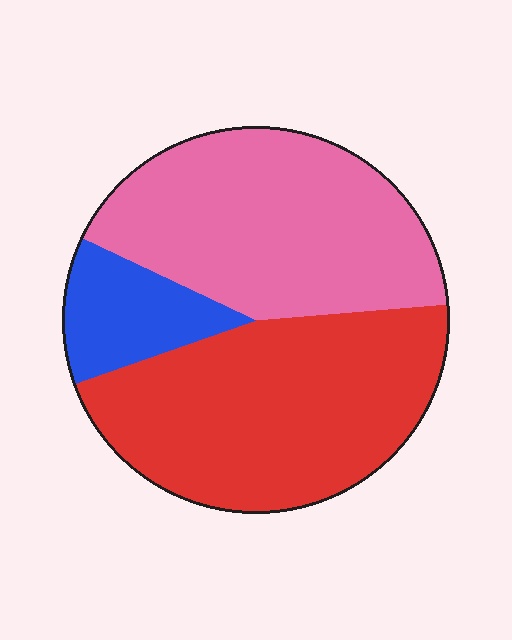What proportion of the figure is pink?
Pink covers around 40% of the figure.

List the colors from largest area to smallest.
From largest to smallest: red, pink, blue.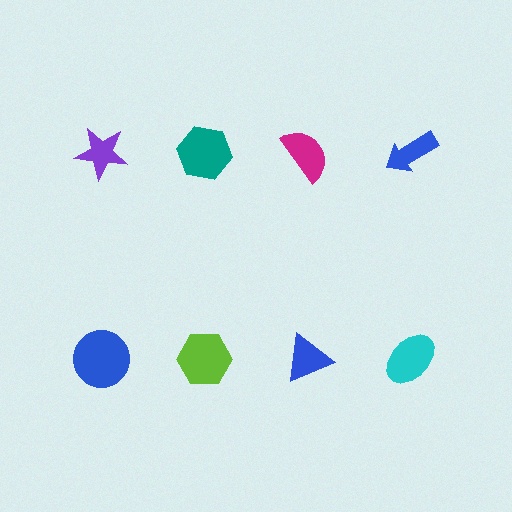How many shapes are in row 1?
4 shapes.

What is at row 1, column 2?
A teal hexagon.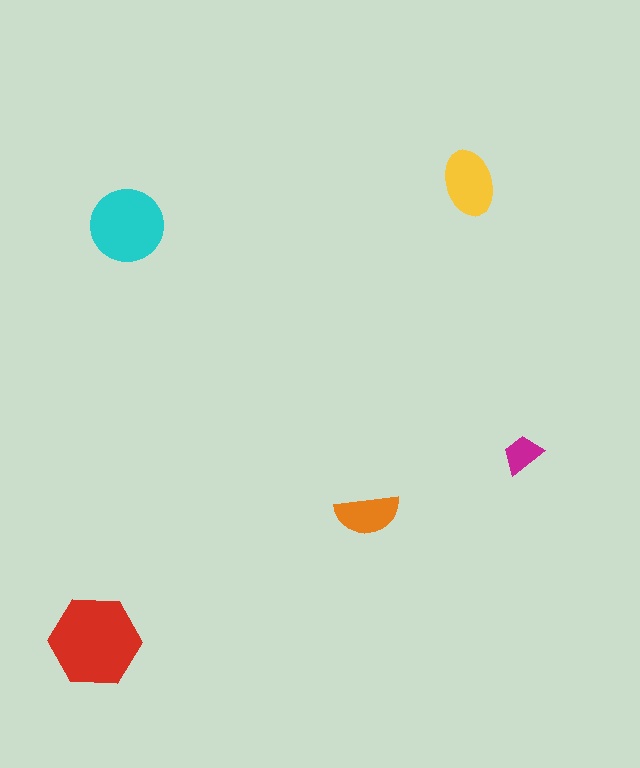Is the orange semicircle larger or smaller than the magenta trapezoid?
Larger.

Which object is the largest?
The red hexagon.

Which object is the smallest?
The magenta trapezoid.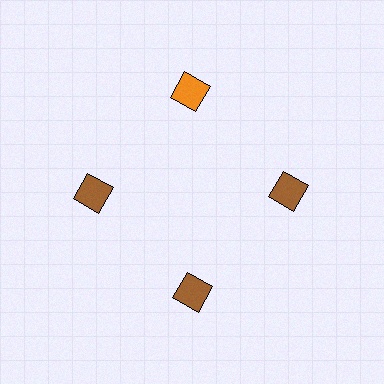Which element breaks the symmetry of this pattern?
The orange diamond at roughly the 12 o'clock position breaks the symmetry. All other shapes are brown diamonds.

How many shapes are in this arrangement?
There are 4 shapes arranged in a ring pattern.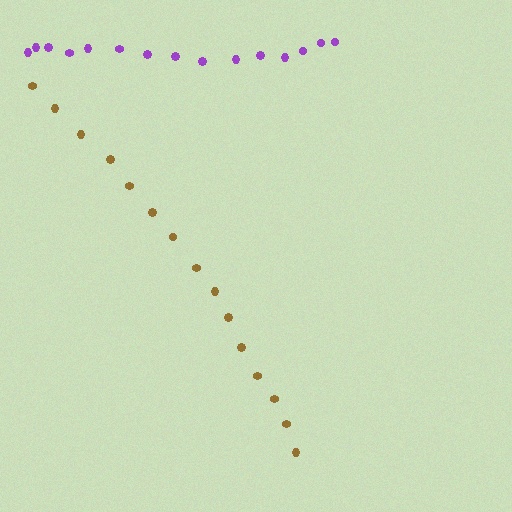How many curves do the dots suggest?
There are 2 distinct paths.